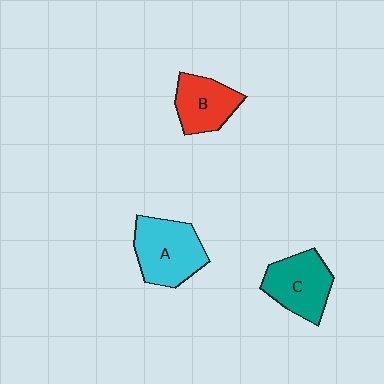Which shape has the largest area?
Shape A (cyan).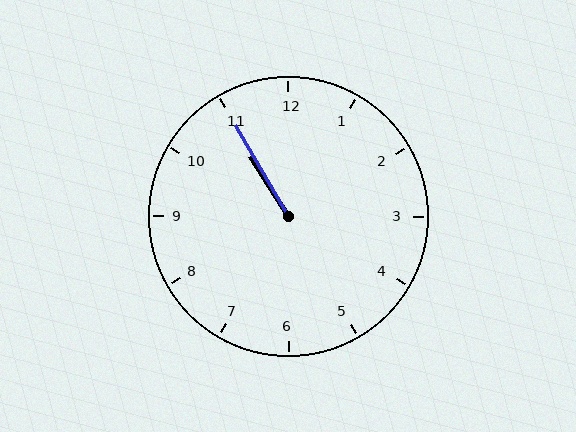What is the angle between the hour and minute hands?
Approximately 2 degrees.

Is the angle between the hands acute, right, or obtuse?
It is acute.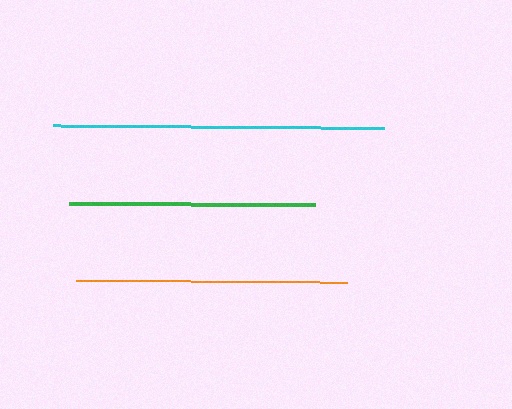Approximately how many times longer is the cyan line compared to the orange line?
The cyan line is approximately 1.2 times the length of the orange line.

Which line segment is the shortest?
The green line is the shortest at approximately 246 pixels.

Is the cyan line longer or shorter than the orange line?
The cyan line is longer than the orange line.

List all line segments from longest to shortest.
From longest to shortest: cyan, orange, green.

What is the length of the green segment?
The green segment is approximately 246 pixels long.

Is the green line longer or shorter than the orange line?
The orange line is longer than the green line.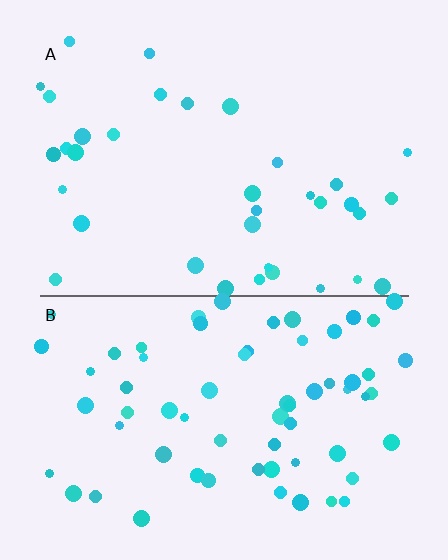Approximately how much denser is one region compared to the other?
Approximately 1.9× — region B over region A.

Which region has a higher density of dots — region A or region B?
B (the bottom).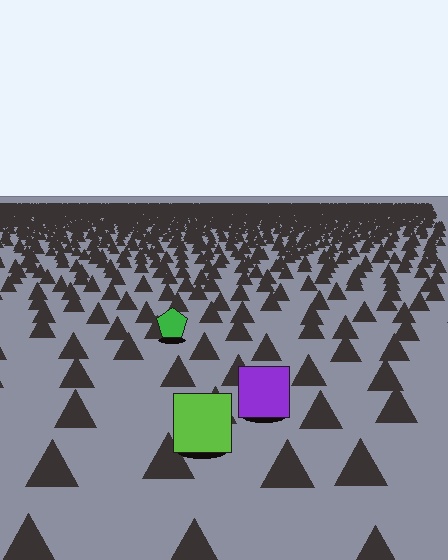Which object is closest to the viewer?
The lime square is closest. The texture marks near it are larger and more spread out.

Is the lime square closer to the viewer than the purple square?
Yes. The lime square is closer — you can tell from the texture gradient: the ground texture is coarser near it.